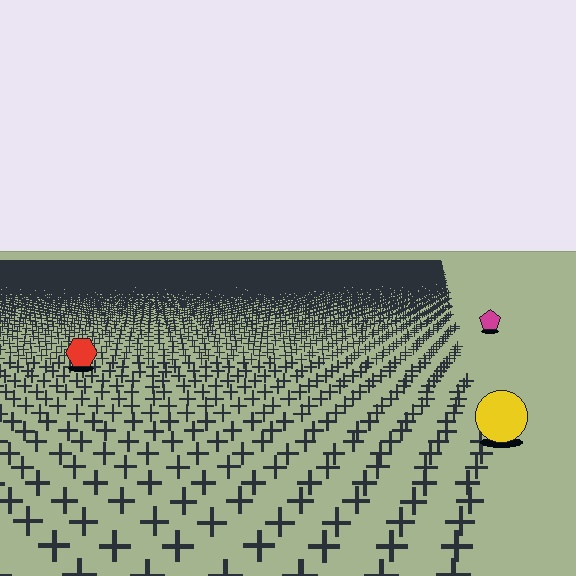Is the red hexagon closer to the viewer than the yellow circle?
No. The yellow circle is closer — you can tell from the texture gradient: the ground texture is coarser near it.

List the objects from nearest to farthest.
From nearest to farthest: the yellow circle, the red hexagon, the magenta pentagon.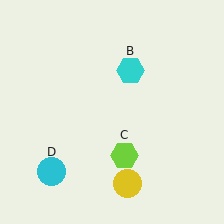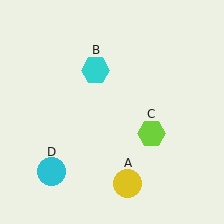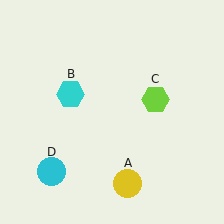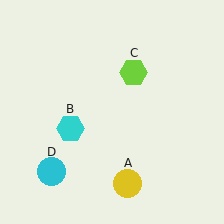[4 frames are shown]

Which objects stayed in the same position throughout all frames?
Yellow circle (object A) and cyan circle (object D) remained stationary.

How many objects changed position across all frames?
2 objects changed position: cyan hexagon (object B), lime hexagon (object C).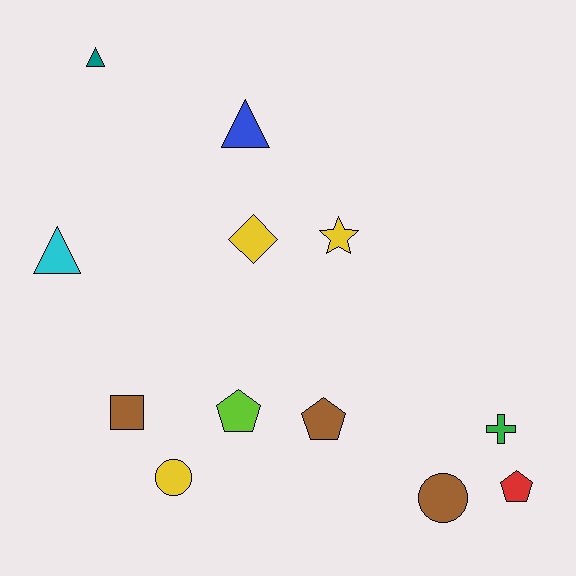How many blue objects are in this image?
There is 1 blue object.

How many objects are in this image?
There are 12 objects.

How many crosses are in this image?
There is 1 cross.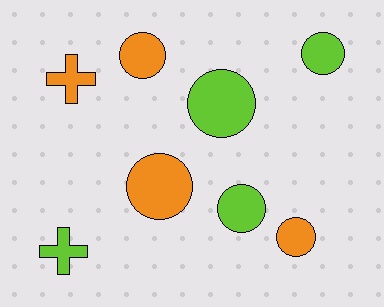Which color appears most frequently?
Orange, with 4 objects.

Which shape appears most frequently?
Circle, with 6 objects.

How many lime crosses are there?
There is 1 lime cross.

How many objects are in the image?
There are 8 objects.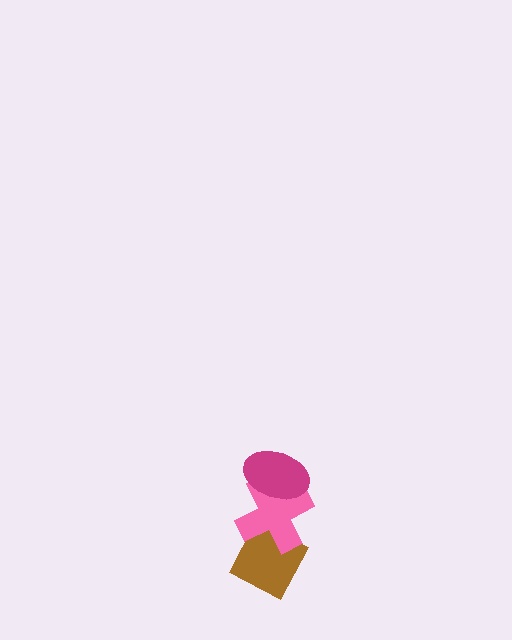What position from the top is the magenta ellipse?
The magenta ellipse is 1st from the top.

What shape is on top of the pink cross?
The magenta ellipse is on top of the pink cross.